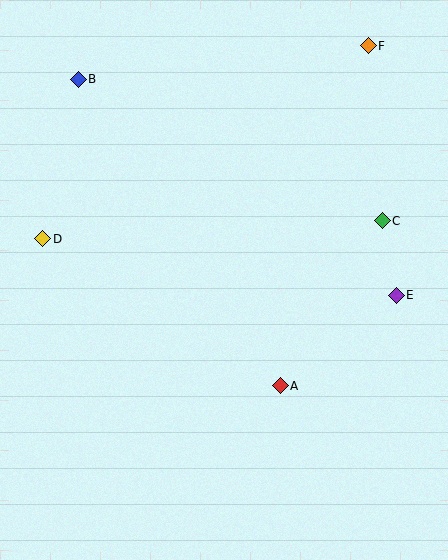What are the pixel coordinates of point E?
Point E is at (396, 295).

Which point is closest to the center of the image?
Point A at (280, 386) is closest to the center.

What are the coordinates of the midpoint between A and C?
The midpoint between A and C is at (331, 303).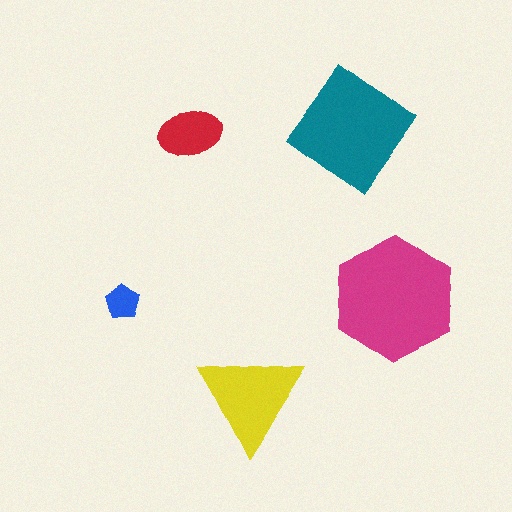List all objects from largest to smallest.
The magenta hexagon, the teal diamond, the yellow triangle, the red ellipse, the blue pentagon.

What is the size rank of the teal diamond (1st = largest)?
2nd.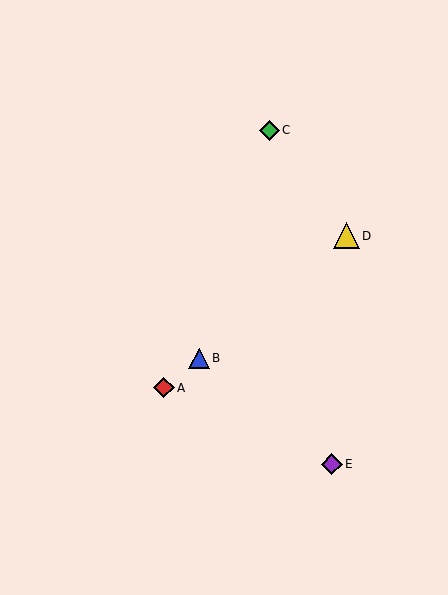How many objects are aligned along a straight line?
3 objects (A, B, D) are aligned along a straight line.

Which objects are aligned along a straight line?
Objects A, B, D are aligned along a straight line.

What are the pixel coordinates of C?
Object C is at (269, 130).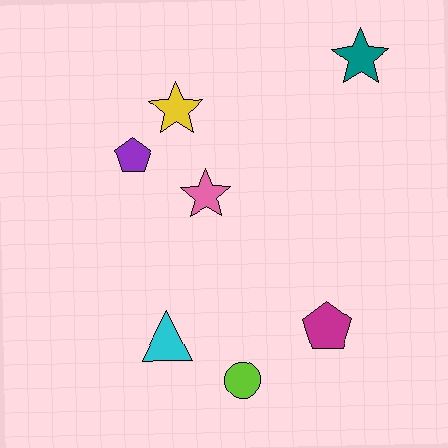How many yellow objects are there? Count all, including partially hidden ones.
There is 1 yellow object.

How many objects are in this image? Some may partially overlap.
There are 7 objects.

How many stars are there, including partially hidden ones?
There are 3 stars.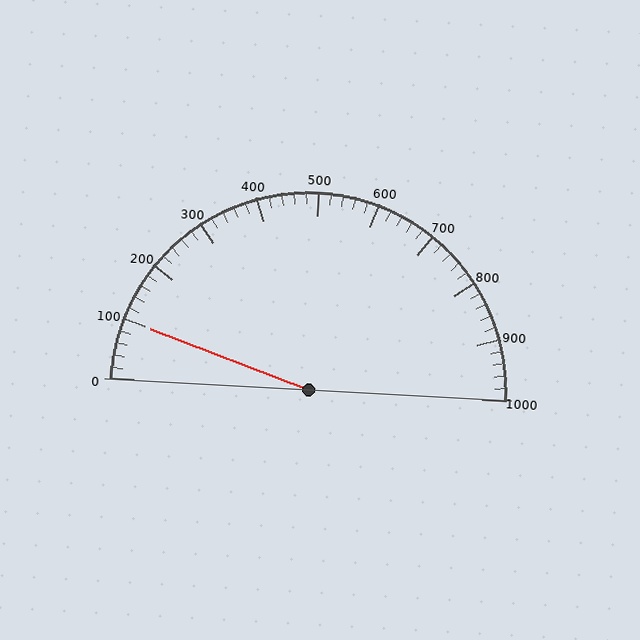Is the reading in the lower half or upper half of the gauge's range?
The reading is in the lower half of the range (0 to 1000).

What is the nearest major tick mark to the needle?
The nearest major tick mark is 100.